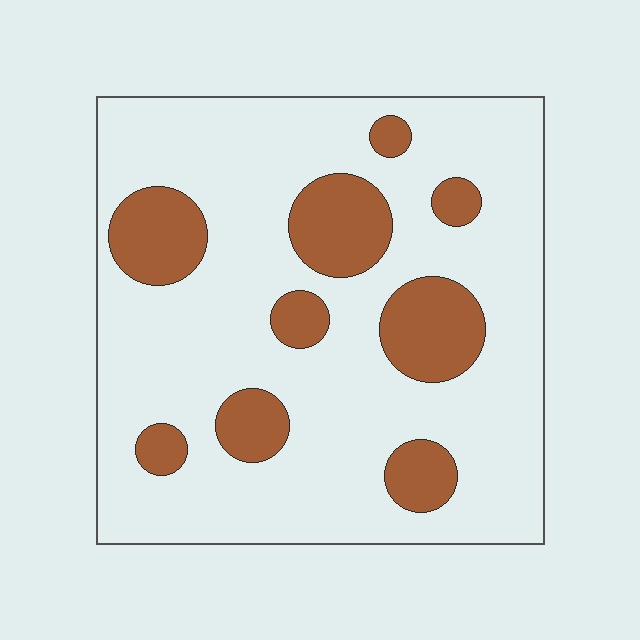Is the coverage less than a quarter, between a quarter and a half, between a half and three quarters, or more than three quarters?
Less than a quarter.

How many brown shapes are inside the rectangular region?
9.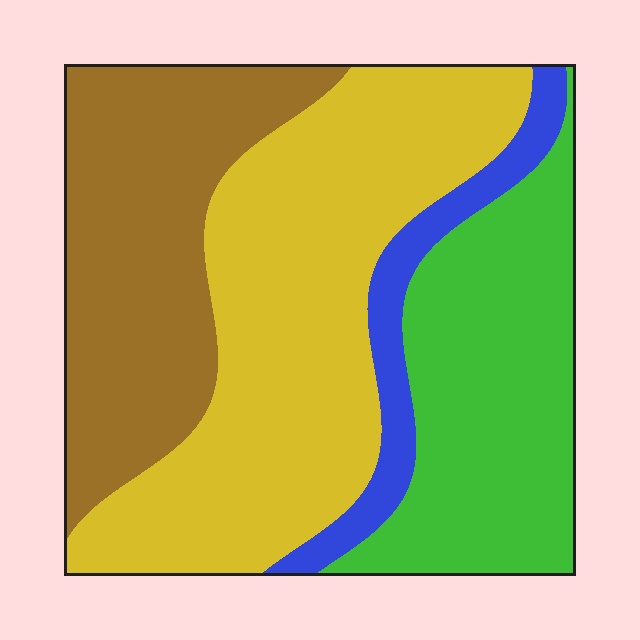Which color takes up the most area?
Yellow, at roughly 40%.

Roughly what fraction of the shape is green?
Green covers around 25% of the shape.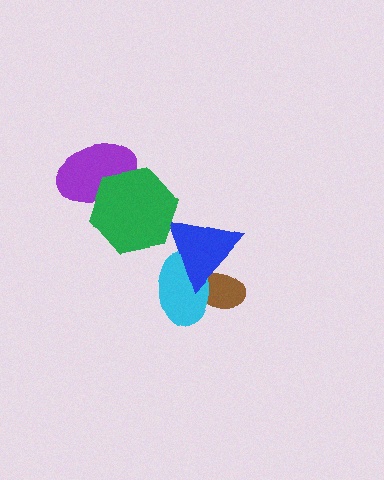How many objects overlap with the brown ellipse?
2 objects overlap with the brown ellipse.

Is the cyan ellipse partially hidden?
Yes, it is partially covered by another shape.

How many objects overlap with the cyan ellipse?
2 objects overlap with the cyan ellipse.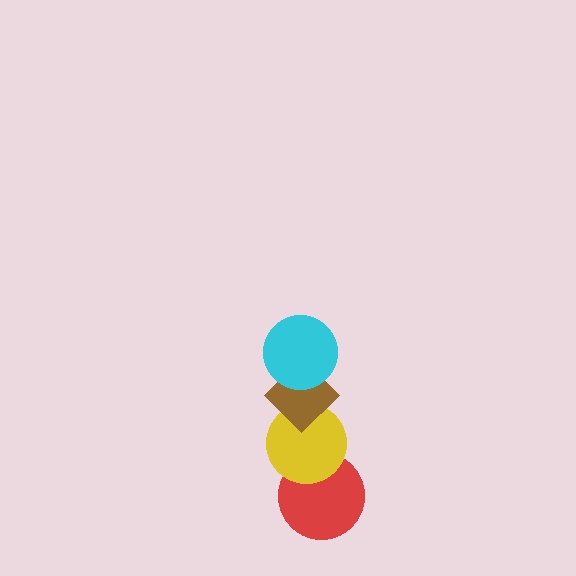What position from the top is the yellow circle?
The yellow circle is 3rd from the top.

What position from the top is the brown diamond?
The brown diamond is 2nd from the top.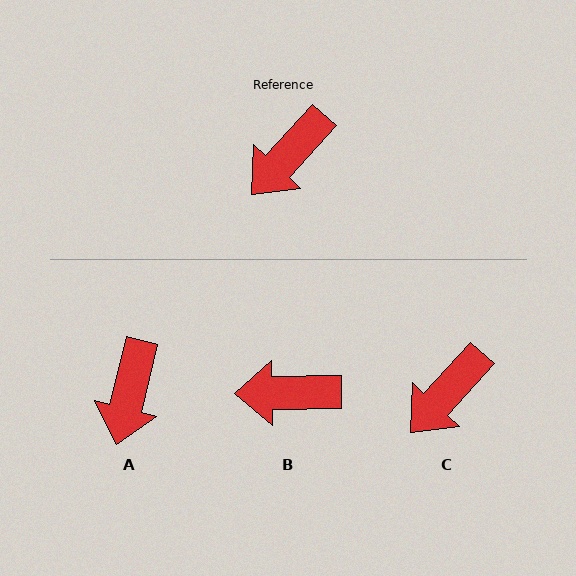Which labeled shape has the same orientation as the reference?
C.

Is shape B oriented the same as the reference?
No, it is off by about 47 degrees.